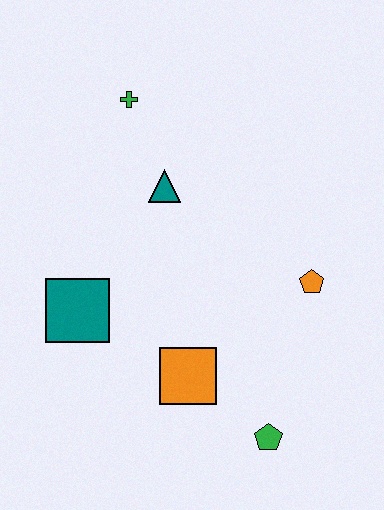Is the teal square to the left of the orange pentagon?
Yes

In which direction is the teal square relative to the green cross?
The teal square is below the green cross.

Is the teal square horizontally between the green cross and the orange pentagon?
No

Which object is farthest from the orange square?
The green cross is farthest from the orange square.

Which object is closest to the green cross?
The teal triangle is closest to the green cross.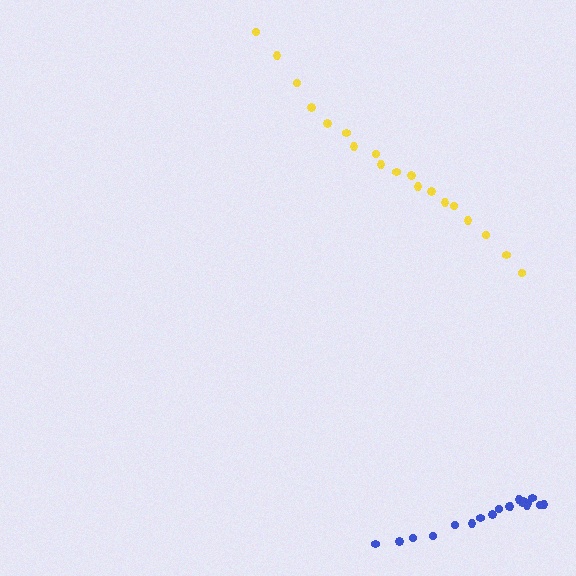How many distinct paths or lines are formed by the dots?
There are 2 distinct paths.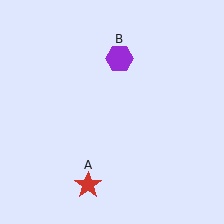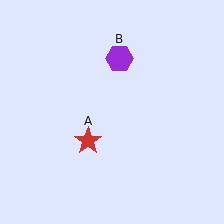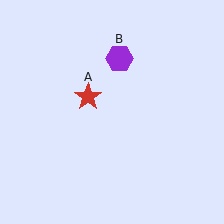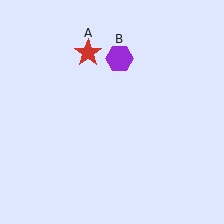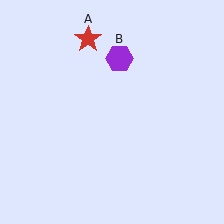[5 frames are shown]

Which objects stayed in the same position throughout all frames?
Purple hexagon (object B) remained stationary.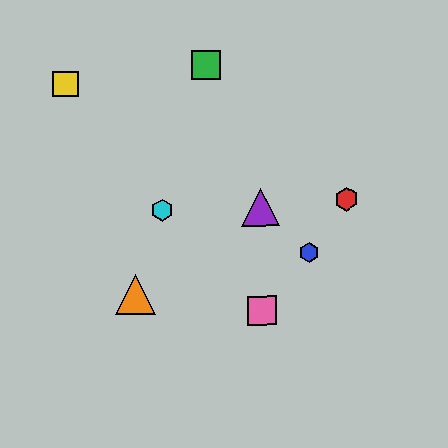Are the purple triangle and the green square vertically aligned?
No, the purple triangle is at x≈261 and the green square is at x≈206.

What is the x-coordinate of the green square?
The green square is at x≈206.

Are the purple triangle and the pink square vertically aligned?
Yes, both are at x≈261.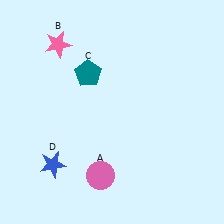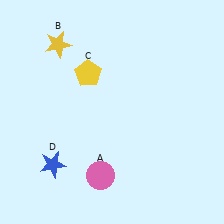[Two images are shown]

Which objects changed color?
B changed from pink to yellow. C changed from teal to yellow.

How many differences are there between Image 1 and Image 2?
There are 2 differences between the two images.